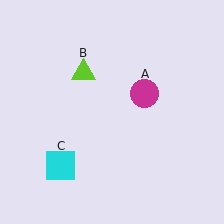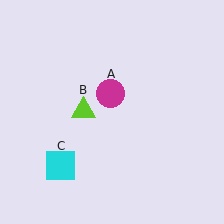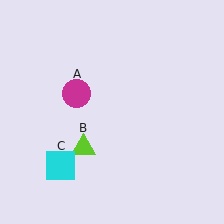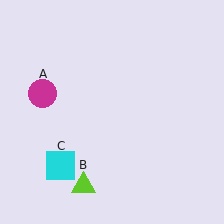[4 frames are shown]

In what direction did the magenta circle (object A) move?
The magenta circle (object A) moved left.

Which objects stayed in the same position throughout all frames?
Cyan square (object C) remained stationary.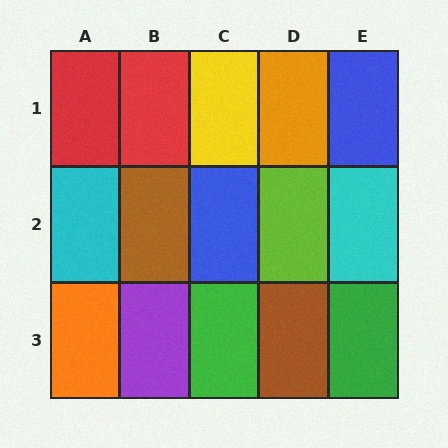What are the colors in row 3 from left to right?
Orange, purple, green, brown, green.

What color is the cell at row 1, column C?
Yellow.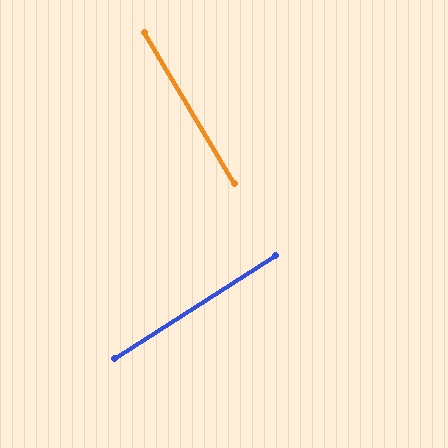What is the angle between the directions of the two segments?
Approximately 88 degrees.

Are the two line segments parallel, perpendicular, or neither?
Perpendicular — they meet at approximately 88°.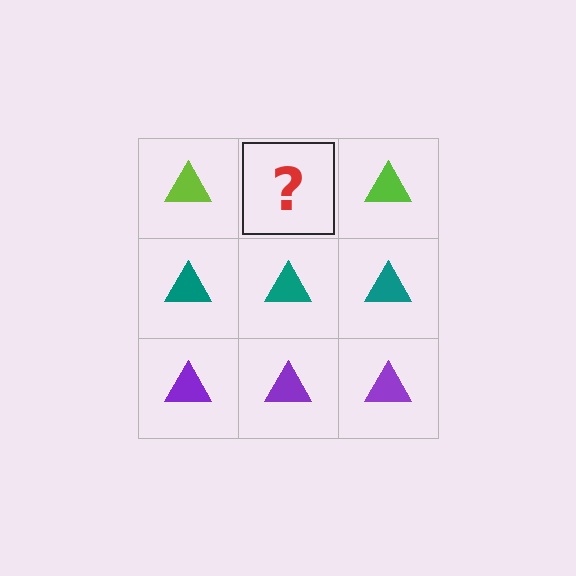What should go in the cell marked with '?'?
The missing cell should contain a lime triangle.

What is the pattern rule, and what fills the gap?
The rule is that each row has a consistent color. The gap should be filled with a lime triangle.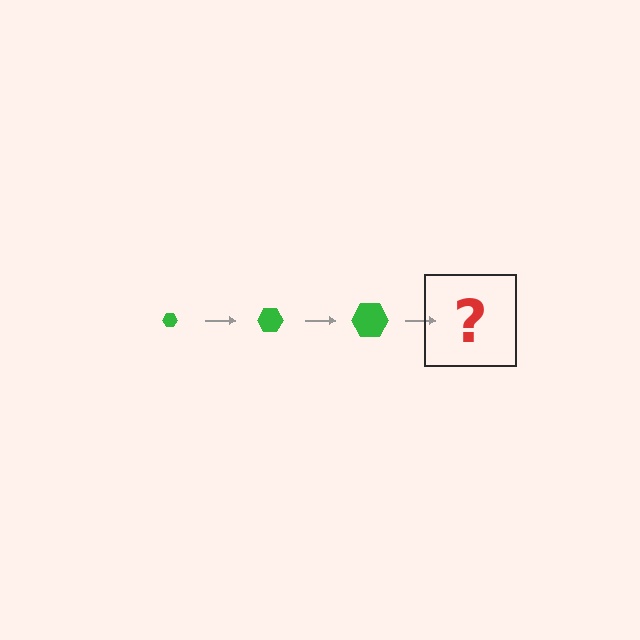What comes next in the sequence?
The next element should be a green hexagon, larger than the previous one.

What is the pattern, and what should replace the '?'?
The pattern is that the hexagon gets progressively larger each step. The '?' should be a green hexagon, larger than the previous one.